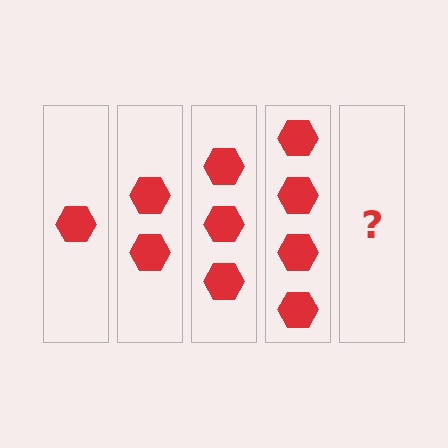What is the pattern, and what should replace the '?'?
The pattern is that each step adds one more hexagon. The '?' should be 5 hexagons.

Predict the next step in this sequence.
The next step is 5 hexagons.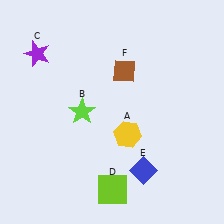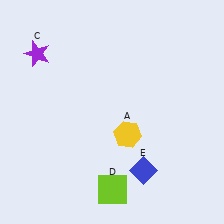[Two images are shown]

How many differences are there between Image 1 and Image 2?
There are 2 differences between the two images.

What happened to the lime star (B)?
The lime star (B) was removed in Image 2. It was in the top-left area of Image 1.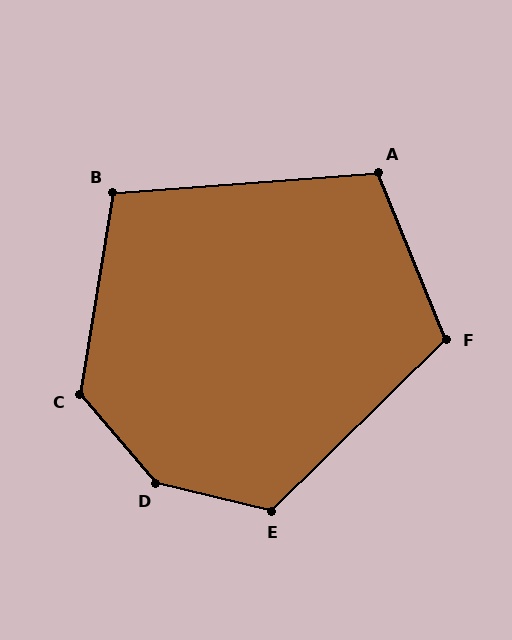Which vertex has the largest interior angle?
D, at approximately 144 degrees.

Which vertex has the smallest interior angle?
B, at approximately 104 degrees.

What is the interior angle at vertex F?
Approximately 112 degrees (obtuse).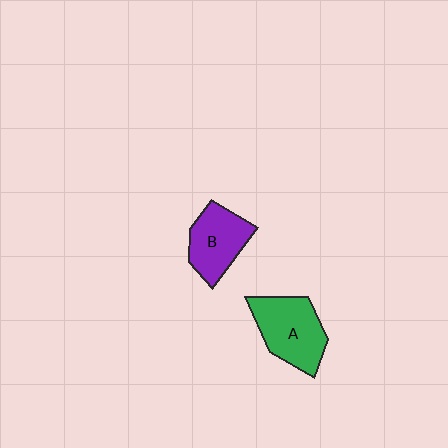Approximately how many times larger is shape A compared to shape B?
Approximately 1.2 times.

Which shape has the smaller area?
Shape B (purple).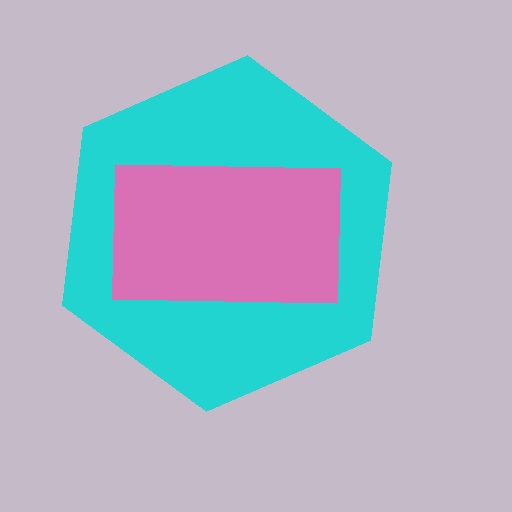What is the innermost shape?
The pink rectangle.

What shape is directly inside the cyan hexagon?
The pink rectangle.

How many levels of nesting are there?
2.